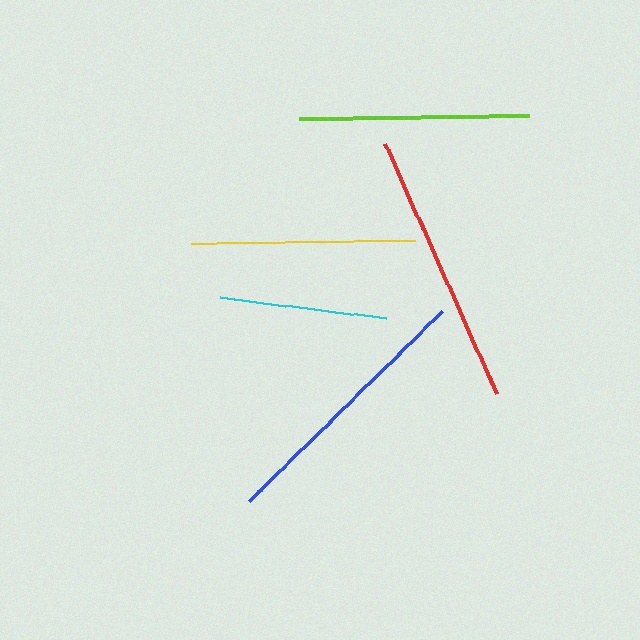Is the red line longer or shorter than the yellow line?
The red line is longer than the yellow line.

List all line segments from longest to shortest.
From longest to shortest: red, blue, lime, yellow, cyan.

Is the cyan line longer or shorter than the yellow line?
The yellow line is longer than the cyan line.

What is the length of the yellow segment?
The yellow segment is approximately 224 pixels long.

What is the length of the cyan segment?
The cyan segment is approximately 168 pixels long.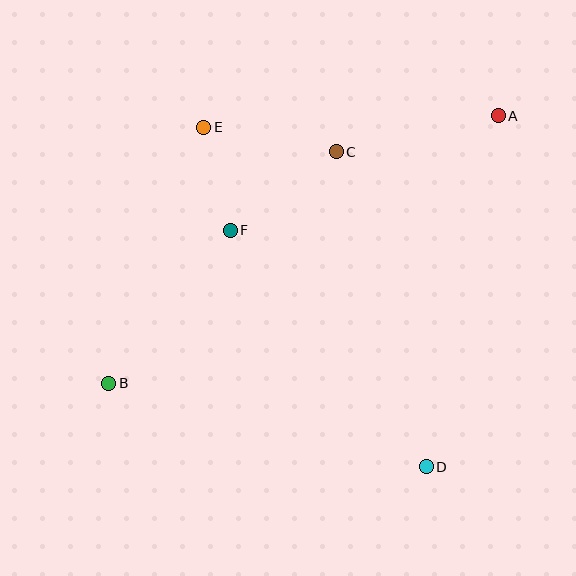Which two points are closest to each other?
Points E and F are closest to each other.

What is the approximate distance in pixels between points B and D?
The distance between B and D is approximately 328 pixels.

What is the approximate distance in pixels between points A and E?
The distance between A and E is approximately 294 pixels.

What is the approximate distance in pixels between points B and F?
The distance between B and F is approximately 195 pixels.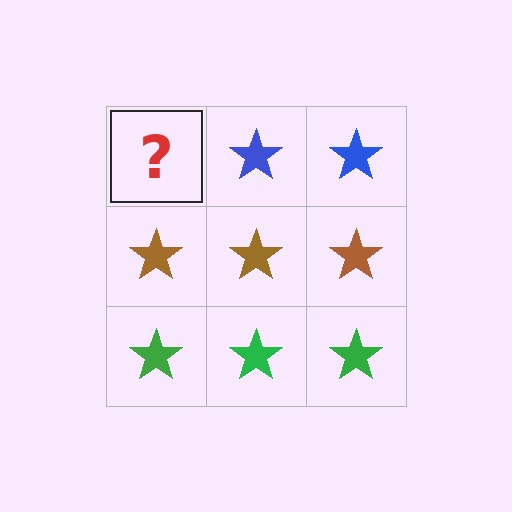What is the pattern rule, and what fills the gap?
The rule is that each row has a consistent color. The gap should be filled with a blue star.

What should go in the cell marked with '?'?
The missing cell should contain a blue star.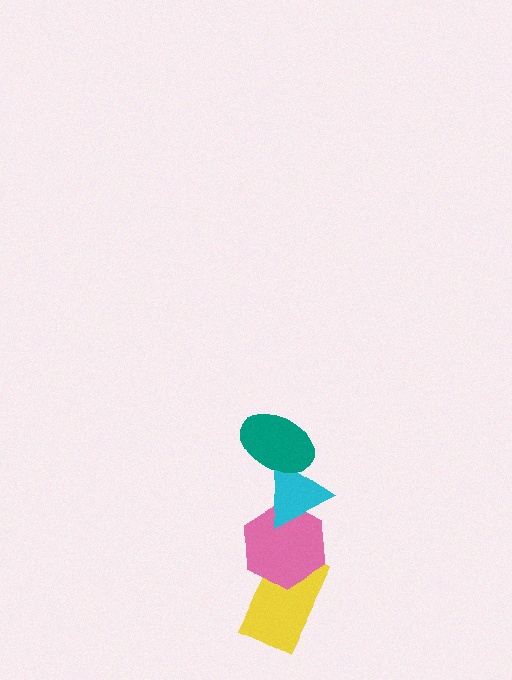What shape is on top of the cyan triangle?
The teal ellipse is on top of the cyan triangle.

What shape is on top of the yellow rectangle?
The pink hexagon is on top of the yellow rectangle.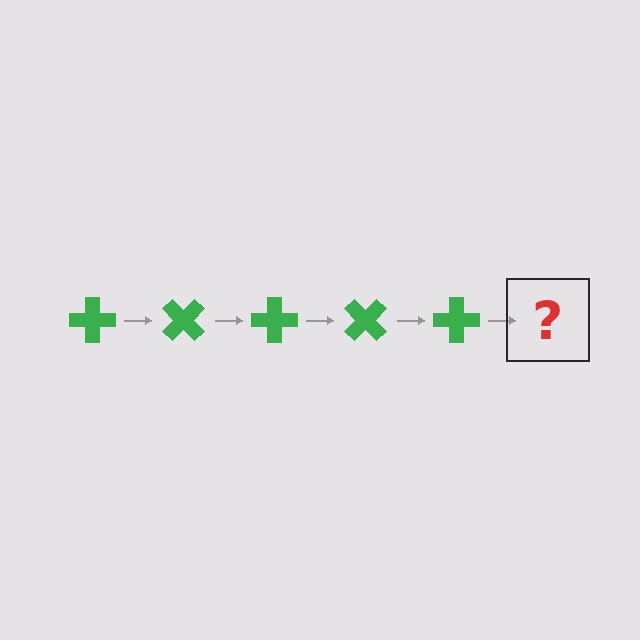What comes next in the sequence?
The next element should be a green cross rotated 225 degrees.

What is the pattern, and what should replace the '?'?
The pattern is that the cross rotates 45 degrees each step. The '?' should be a green cross rotated 225 degrees.